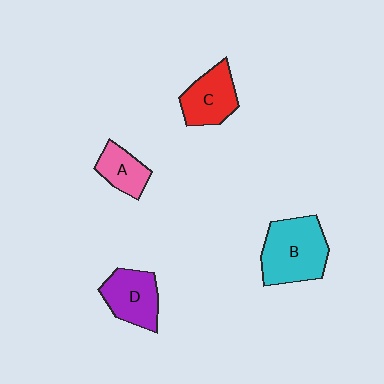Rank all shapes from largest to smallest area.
From largest to smallest: B (cyan), D (purple), C (red), A (pink).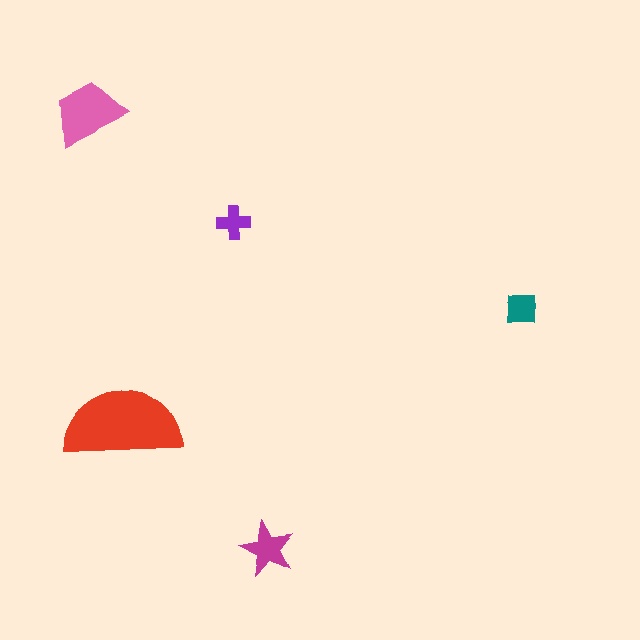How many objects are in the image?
There are 5 objects in the image.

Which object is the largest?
The red semicircle.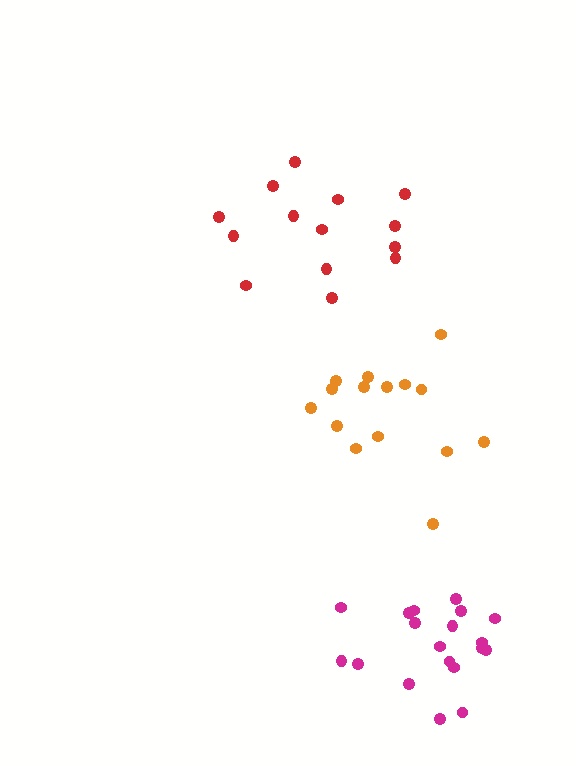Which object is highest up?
The red cluster is topmost.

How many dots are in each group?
Group 1: 15 dots, Group 2: 19 dots, Group 3: 14 dots (48 total).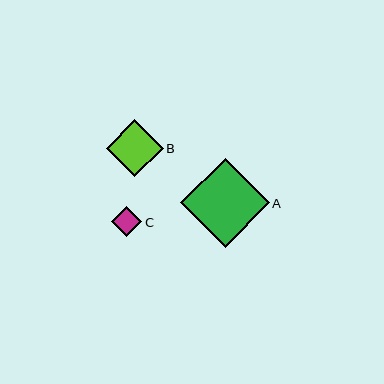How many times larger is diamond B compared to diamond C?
Diamond B is approximately 1.9 times the size of diamond C.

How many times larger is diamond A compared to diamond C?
Diamond A is approximately 3.0 times the size of diamond C.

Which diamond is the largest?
Diamond A is the largest with a size of approximately 89 pixels.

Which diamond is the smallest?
Diamond C is the smallest with a size of approximately 30 pixels.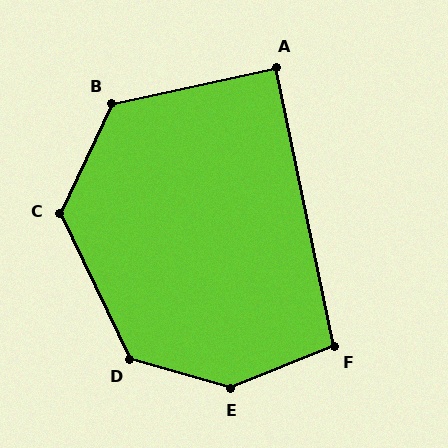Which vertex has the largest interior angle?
E, at approximately 141 degrees.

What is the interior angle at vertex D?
Approximately 132 degrees (obtuse).